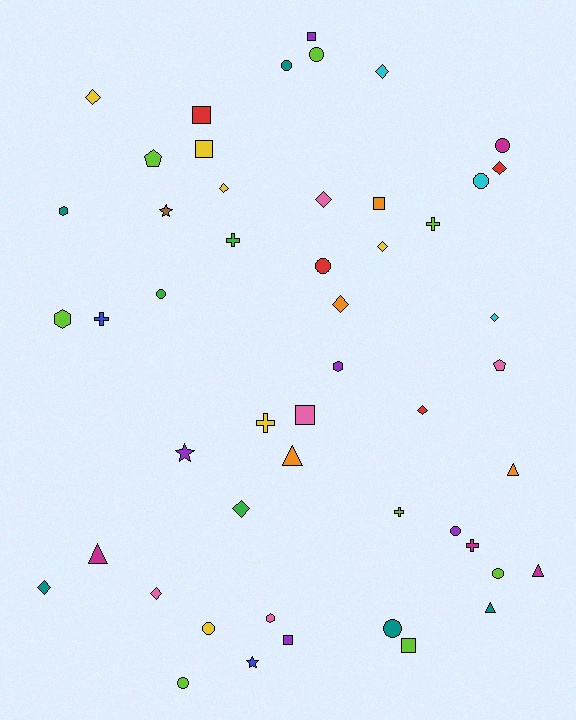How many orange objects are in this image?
There are 4 orange objects.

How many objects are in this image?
There are 50 objects.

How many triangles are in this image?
There are 5 triangles.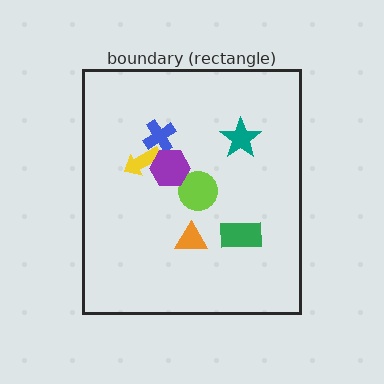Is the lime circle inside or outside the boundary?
Inside.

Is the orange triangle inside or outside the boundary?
Inside.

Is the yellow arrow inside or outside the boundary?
Inside.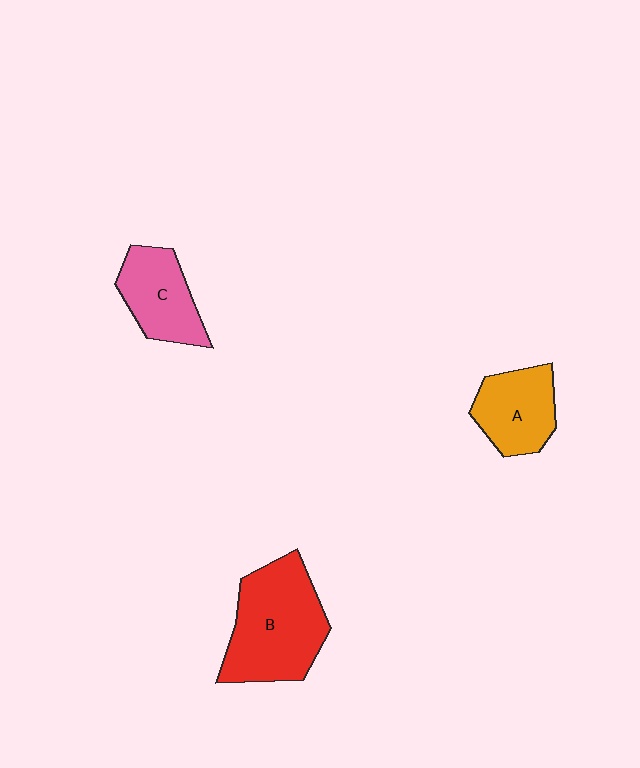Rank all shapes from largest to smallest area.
From largest to smallest: B (red), C (pink), A (orange).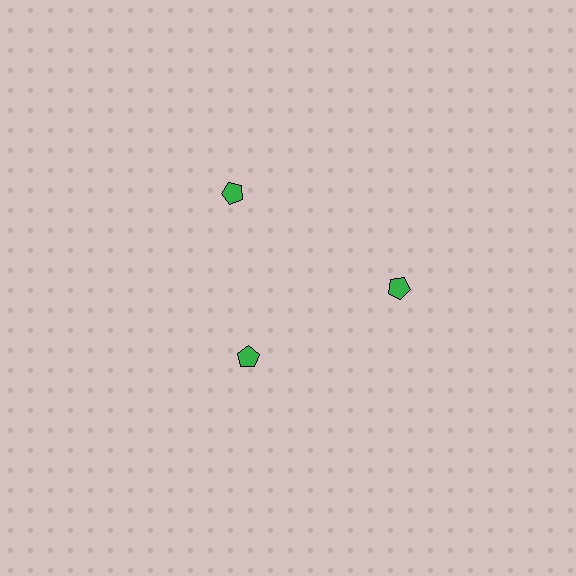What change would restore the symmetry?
The symmetry would be restored by moving it outward, back onto the ring so that all 3 pentagons sit at equal angles and equal distance from the center.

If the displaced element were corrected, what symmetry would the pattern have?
It would have 3-fold rotational symmetry — the pattern would map onto itself every 120 degrees.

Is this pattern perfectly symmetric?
No. The 3 green pentagons are arranged in a ring, but one element near the 7 o'clock position is pulled inward toward the center, breaking the 3-fold rotational symmetry.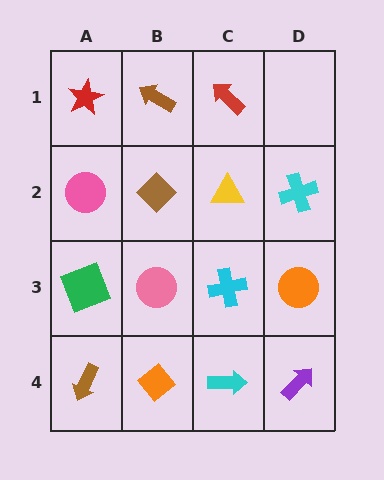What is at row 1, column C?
A red arrow.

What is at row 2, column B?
A brown diamond.